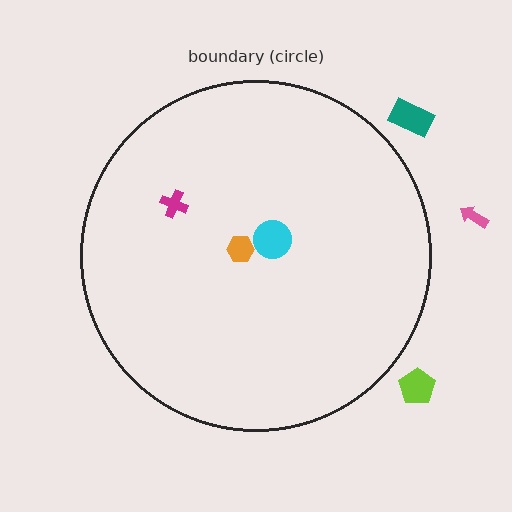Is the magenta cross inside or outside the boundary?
Inside.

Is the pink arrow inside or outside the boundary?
Outside.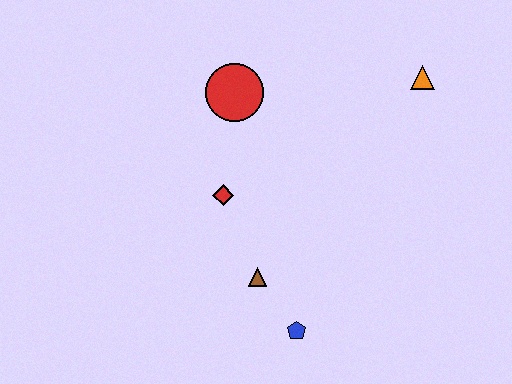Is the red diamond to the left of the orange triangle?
Yes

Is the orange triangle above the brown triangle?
Yes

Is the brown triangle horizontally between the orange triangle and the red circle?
Yes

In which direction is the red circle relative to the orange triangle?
The red circle is to the left of the orange triangle.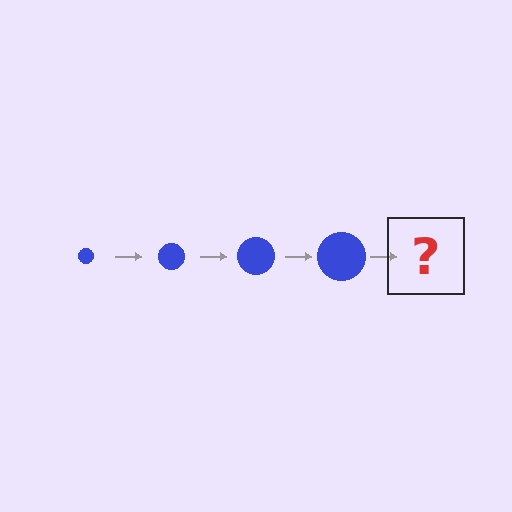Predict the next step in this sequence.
The next step is a blue circle, larger than the previous one.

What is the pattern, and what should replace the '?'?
The pattern is that the circle gets progressively larger each step. The '?' should be a blue circle, larger than the previous one.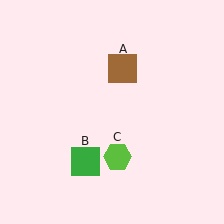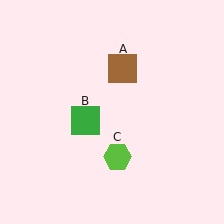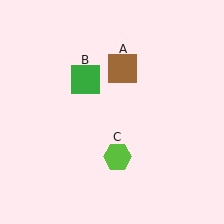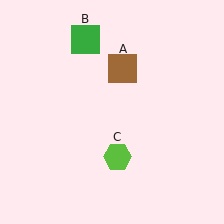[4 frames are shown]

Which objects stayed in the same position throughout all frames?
Brown square (object A) and lime hexagon (object C) remained stationary.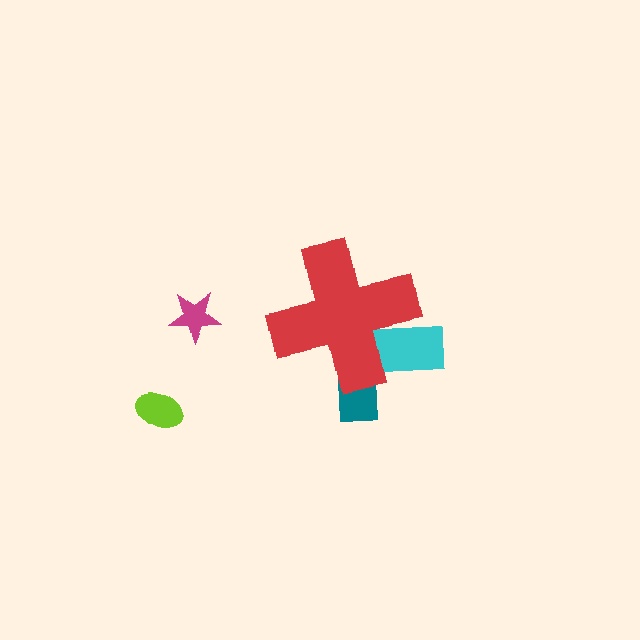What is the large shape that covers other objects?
A red cross.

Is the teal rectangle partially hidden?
Yes, the teal rectangle is partially hidden behind the red cross.